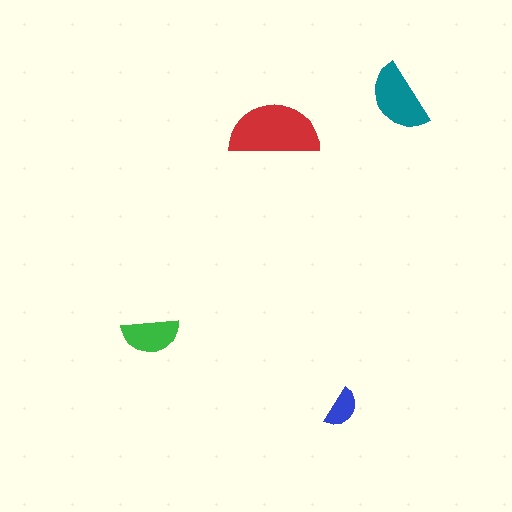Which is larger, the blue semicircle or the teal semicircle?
The teal one.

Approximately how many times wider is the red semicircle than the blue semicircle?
About 2 times wider.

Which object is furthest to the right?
The teal semicircle is rightmost.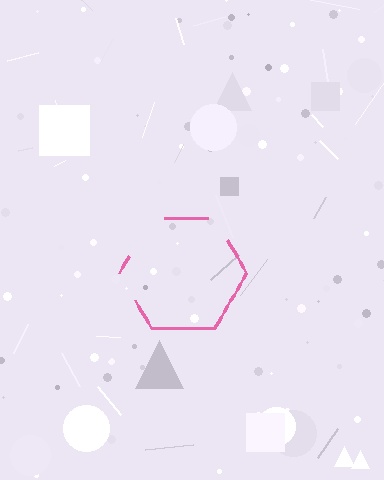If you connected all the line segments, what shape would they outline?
They would outline a hexagon.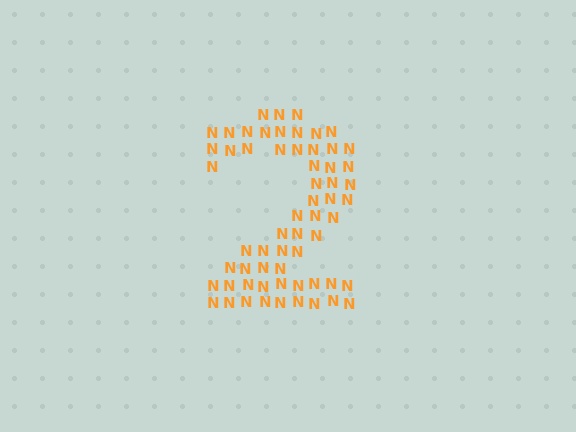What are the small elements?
The small elements are letter N's.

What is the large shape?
The large shape is the digit 2.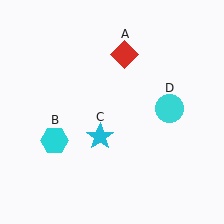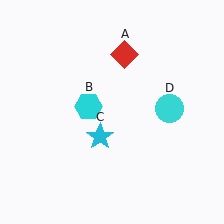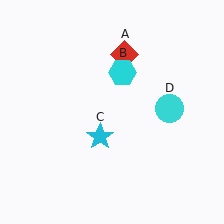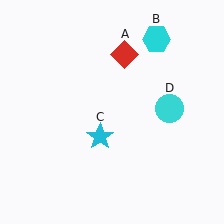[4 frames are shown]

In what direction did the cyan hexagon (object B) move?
The cyan hexagon (object B) moved up and to the right.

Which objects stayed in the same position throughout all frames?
Red diamond (object A) and cyan star (object C) and cyan circle (object D) remained stationary.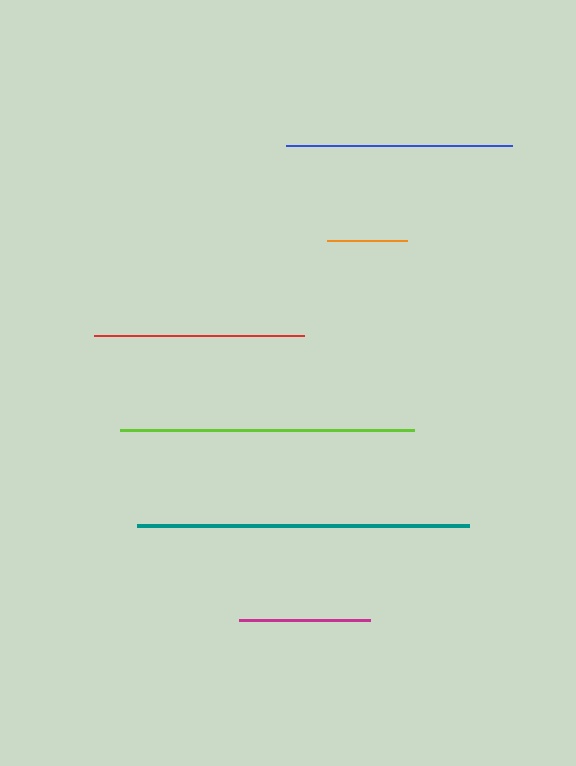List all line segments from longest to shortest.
From longest to shortest: teal, lime, blue, red, magenta, orange.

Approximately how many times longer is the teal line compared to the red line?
The teal line is approximately 1.6 times the length of the red line.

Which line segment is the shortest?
The orange line is the shortest at approximately 80 pixels.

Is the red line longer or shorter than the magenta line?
The red line is longer than the magenta line.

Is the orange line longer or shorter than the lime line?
The lime line is longer than the orange line.